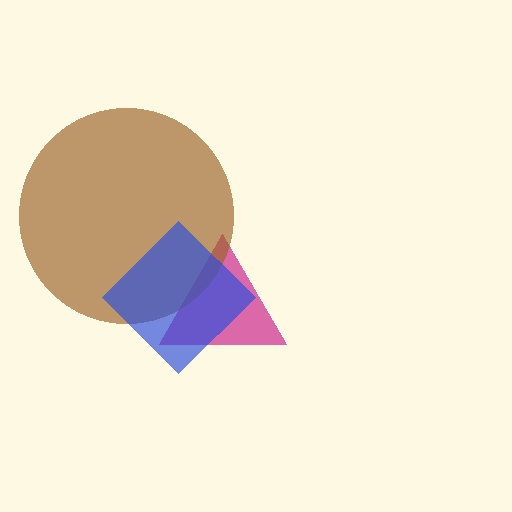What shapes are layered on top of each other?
The layered shapes are: a magenta triangle, a brown circle, a blue diamond.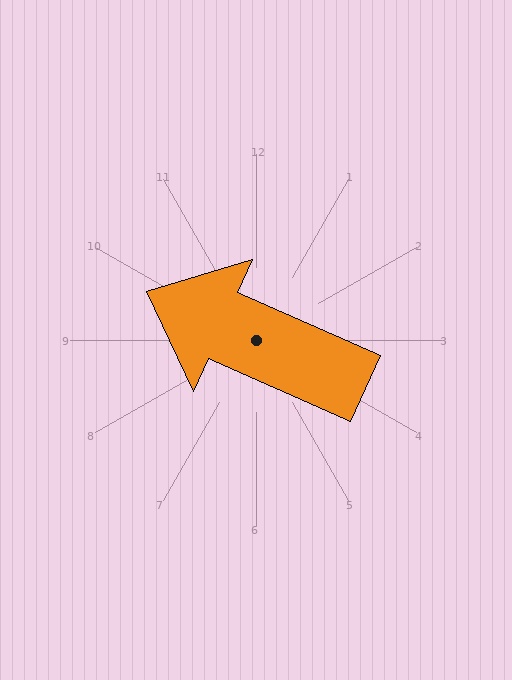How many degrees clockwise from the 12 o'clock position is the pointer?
Approximately 294 degrees.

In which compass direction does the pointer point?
Northwest.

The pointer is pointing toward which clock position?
Roughly 10 o'clock.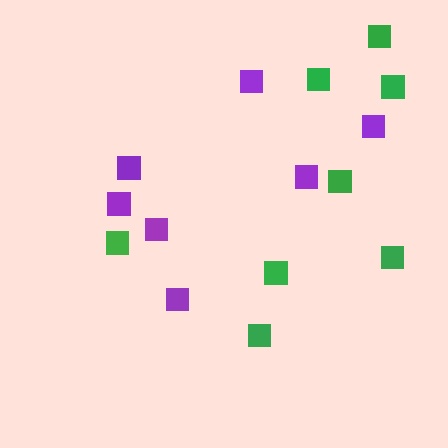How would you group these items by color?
There are 2 groups: one group of purple squares (7) and one group of green squares (8).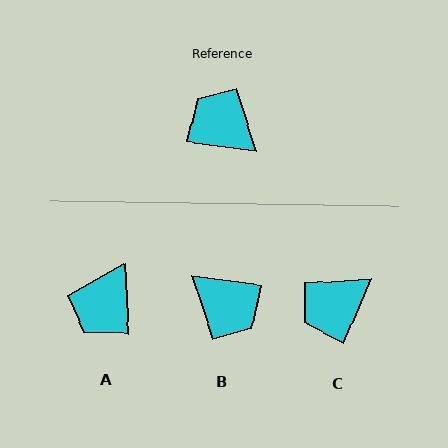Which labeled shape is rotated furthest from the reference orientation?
B, about 179 degrees away.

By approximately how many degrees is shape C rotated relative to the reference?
Approximately 76 degrees counter-clockwise.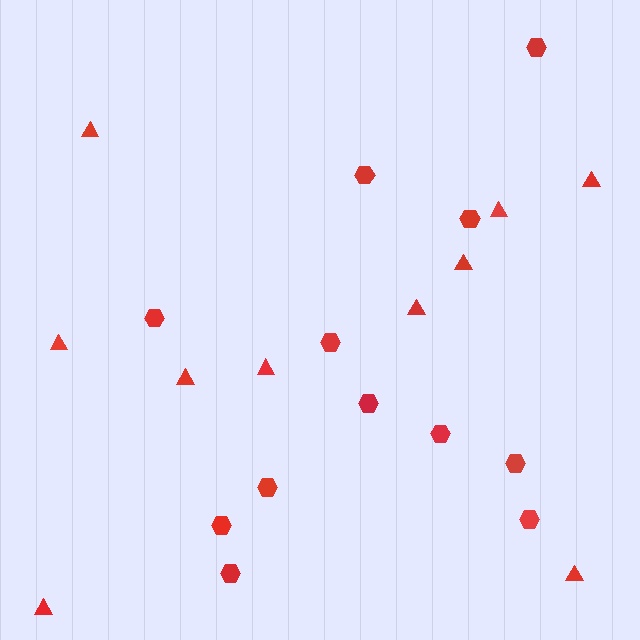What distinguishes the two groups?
There are 2 groups: one group of triangles (10) and one group of hexagons (12).